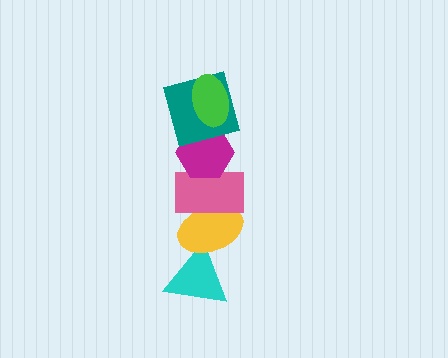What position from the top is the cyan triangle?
The cyan triangle is 6th from the top.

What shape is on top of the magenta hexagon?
The teal square is on top of the magenta hexagon.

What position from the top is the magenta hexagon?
The magenta hexagon is 3rd from the top.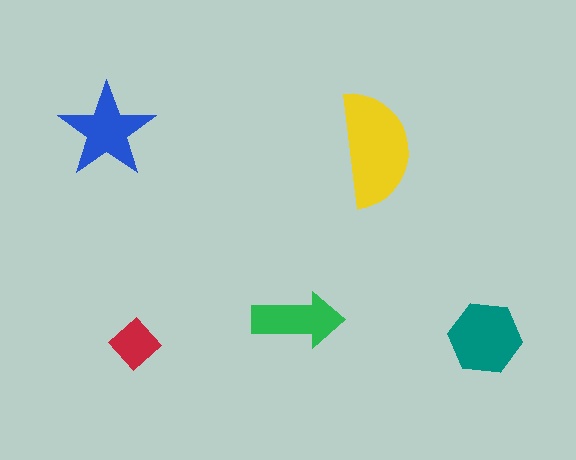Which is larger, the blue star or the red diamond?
The blue star.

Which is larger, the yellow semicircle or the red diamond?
The yellow semicircle.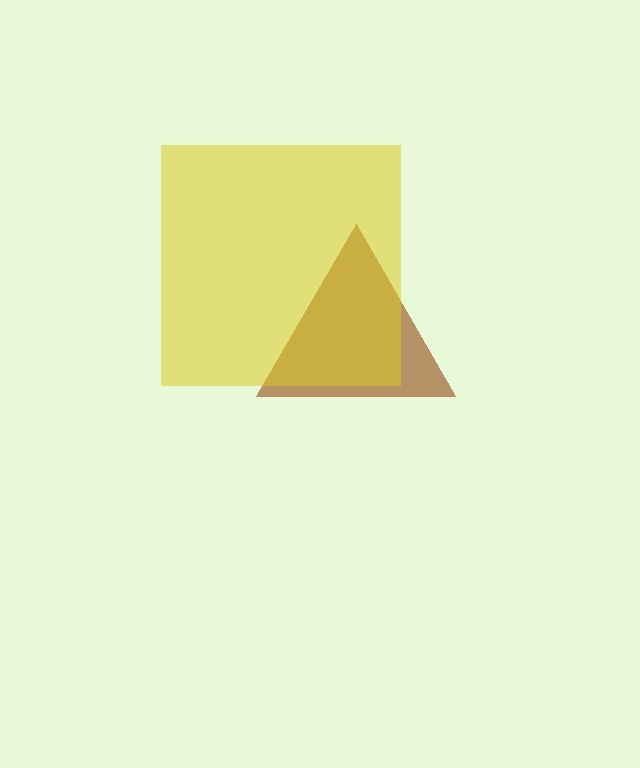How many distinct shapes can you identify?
There are 2 distinct shapes: a brown triangle, a yellow square.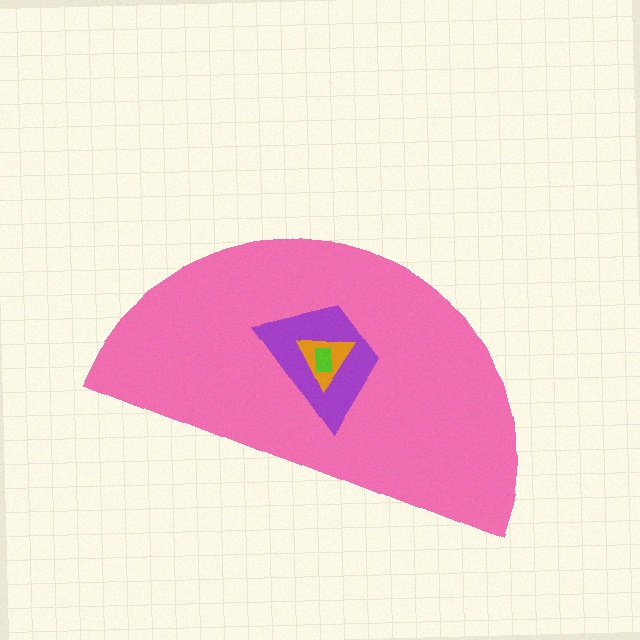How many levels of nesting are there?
4.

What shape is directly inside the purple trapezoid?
The orange triangle.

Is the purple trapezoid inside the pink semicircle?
Yes.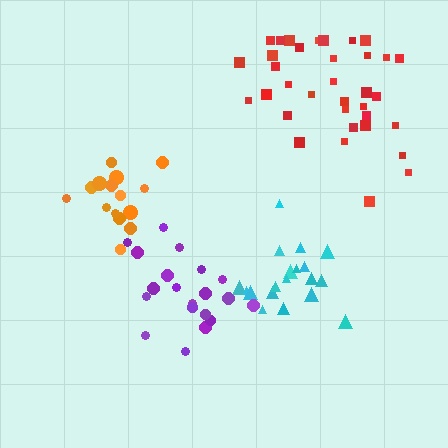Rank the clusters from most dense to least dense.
cyan, orange, purple, red.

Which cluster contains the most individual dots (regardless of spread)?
Red (35).